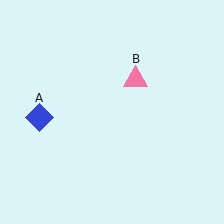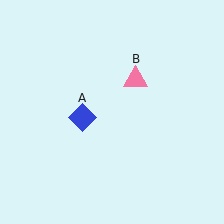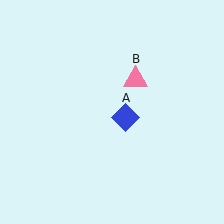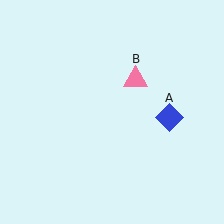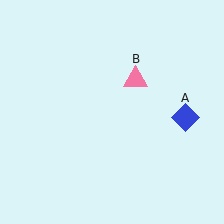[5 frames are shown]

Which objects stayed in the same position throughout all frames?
Pink triangle (object B) remained stationary.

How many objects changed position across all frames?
1 object changed position: blue diamond (object A).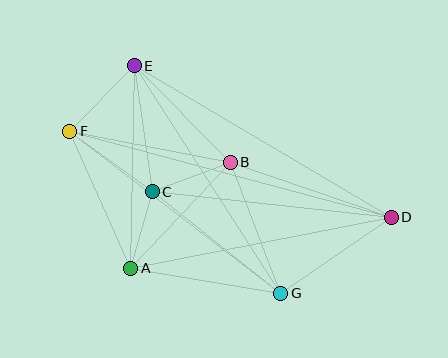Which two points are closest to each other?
Points A and C are closest to each other.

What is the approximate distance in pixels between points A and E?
The distance between A and E is approximately 202 pixels.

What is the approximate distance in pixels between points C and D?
The distance between C and D is approximately 240 pixels.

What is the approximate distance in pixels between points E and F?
The distance between E and F is approximately 92 pixels.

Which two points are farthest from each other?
Points D and F are farthest from each other.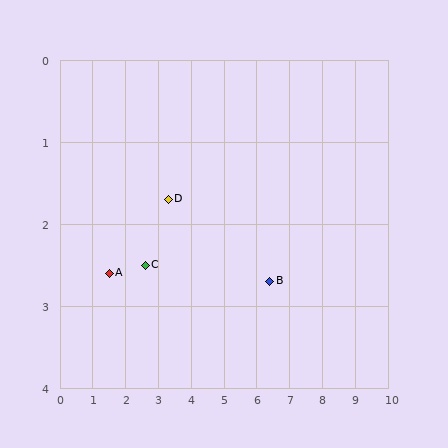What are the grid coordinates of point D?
Point D is at approximately (3.3, 1.7).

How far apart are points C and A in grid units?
Points C and A are about 1.1 grid units apart.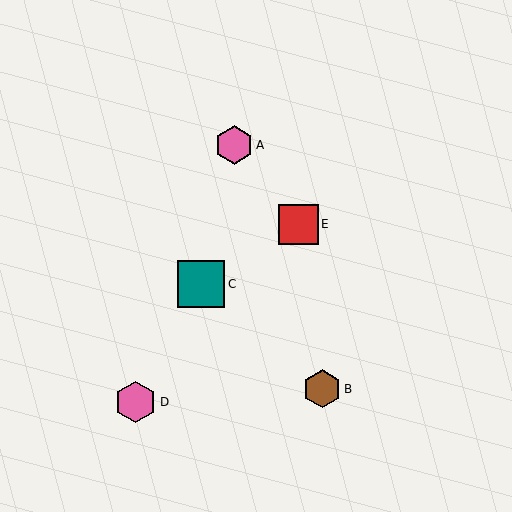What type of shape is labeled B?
Shape B is a brown hexagon.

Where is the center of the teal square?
The center of the teal square is at (201, 284).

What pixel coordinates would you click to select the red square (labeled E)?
Click at (298, 224) to select the red square E.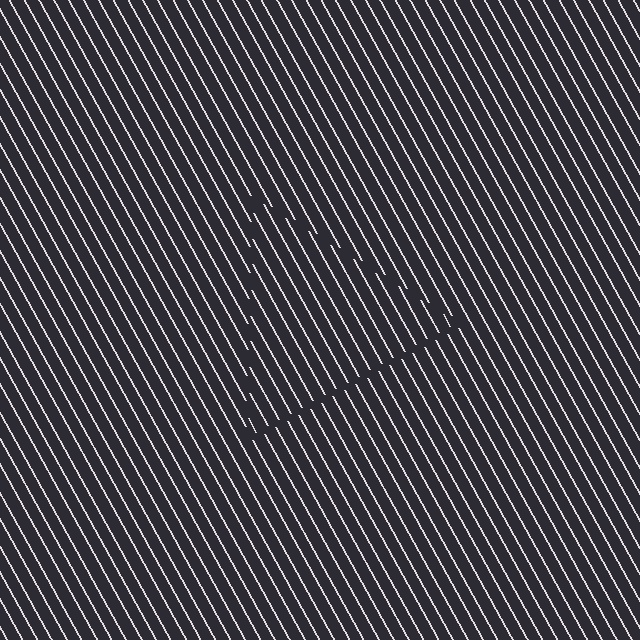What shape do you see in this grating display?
An illusory triangle. The interior of the shape contains the same grating, shifted by half a period — the contour is defined by the phase discontinuity where line-ends from the inner and outer gratings abut.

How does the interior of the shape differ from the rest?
The interior of the shape contains the same grating, shifted by half a period — the contour is defined by the phase discontinuity where line-ends from the inner and outer gratings abut.